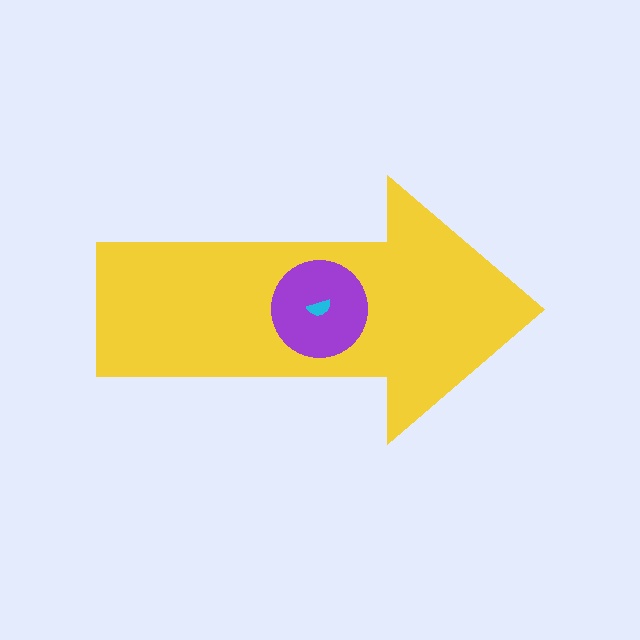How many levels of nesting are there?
3.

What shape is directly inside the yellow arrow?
The purple circle.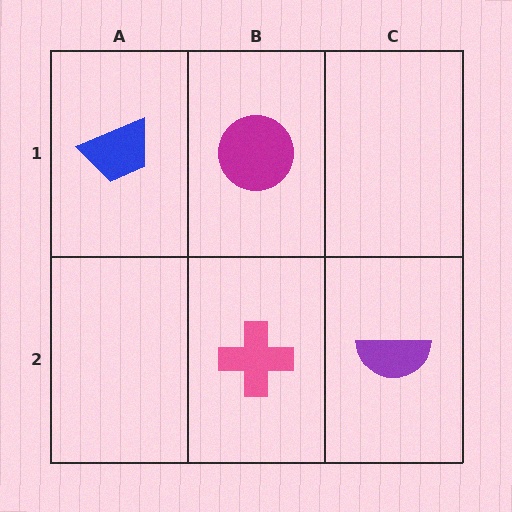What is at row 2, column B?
A pink cross.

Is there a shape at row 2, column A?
No, that cell is empty.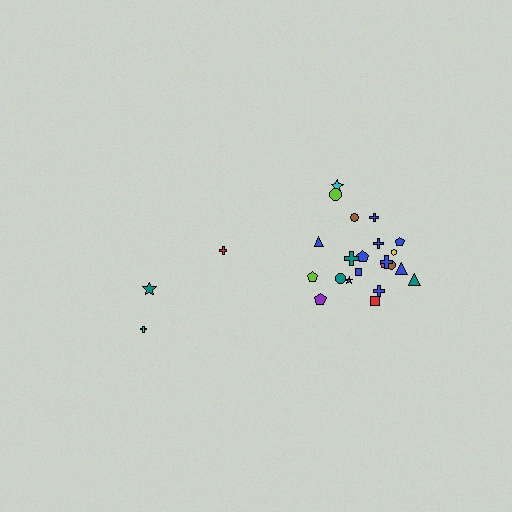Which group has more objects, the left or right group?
The right group.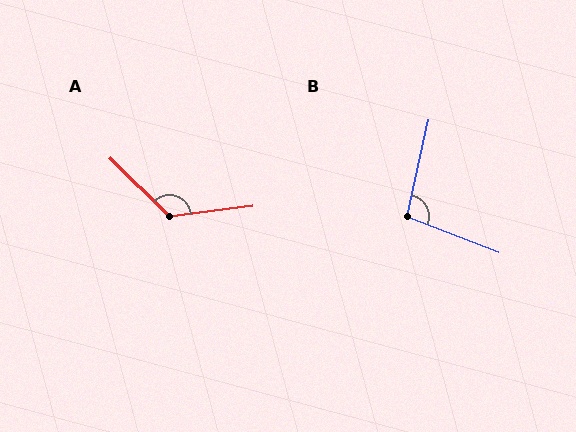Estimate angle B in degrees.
Approximately 99 degrees.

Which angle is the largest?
A, at approximately 128 degrees.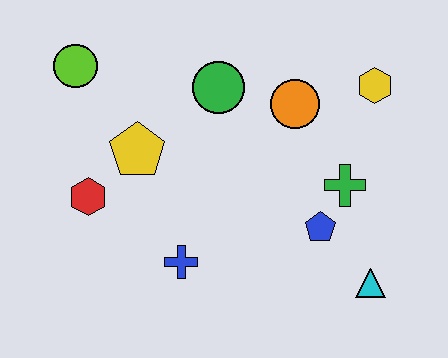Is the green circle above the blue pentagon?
Yes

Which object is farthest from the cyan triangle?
The lime circle is farthest from the cyan triangle.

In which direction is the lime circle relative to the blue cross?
The lime circle is above the blue cross.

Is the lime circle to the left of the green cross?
Yes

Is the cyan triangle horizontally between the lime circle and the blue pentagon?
No